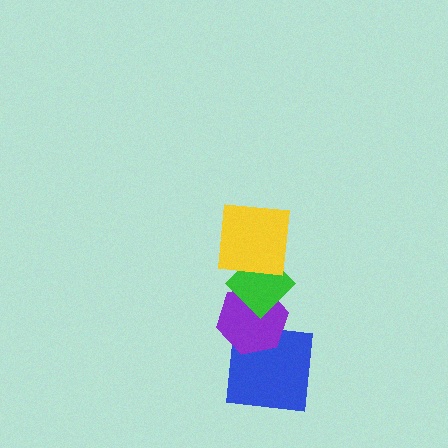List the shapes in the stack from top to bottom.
From top to bottom: the yellow square, the green diamond, the purple hexagon, the blue square.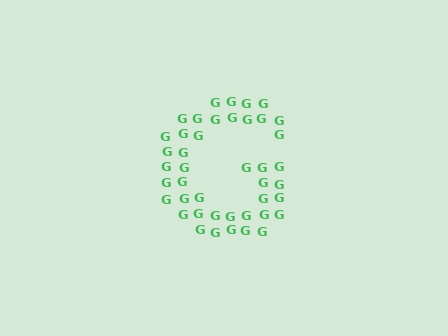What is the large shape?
The large shape is the letter G.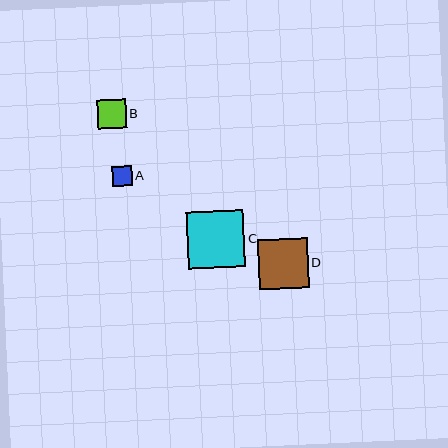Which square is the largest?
Square C is the largest with a size of approximately 58 pixels.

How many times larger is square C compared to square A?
Square C is approximately 2.9 times the size of square A.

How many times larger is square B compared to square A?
Square B is approximately 1.5 times the size of square A.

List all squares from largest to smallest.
From largest to smallest: C, D, B, A.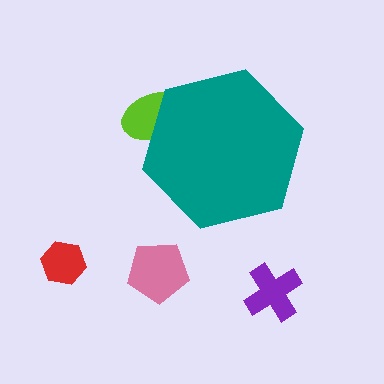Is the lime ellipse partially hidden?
Yes, the lime ellipse is partially hidden behind the teal hexagon.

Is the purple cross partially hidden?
No, the purple cross is fully visible.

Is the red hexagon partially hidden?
No, the red hexagon is fully visible.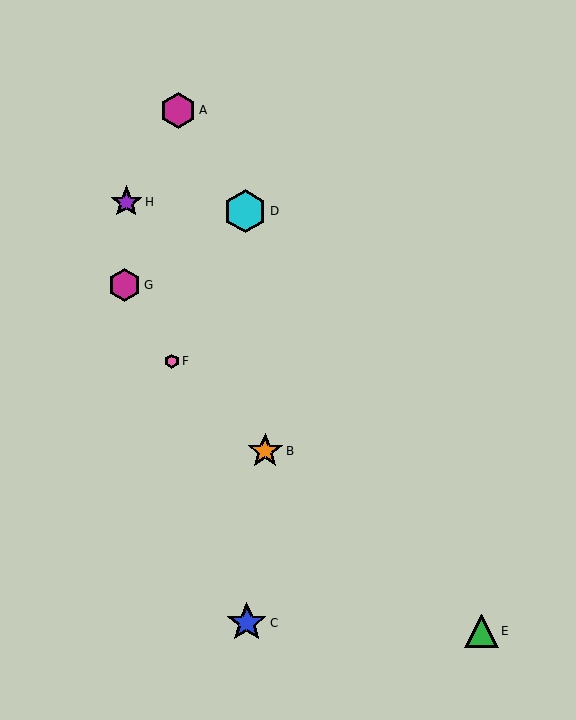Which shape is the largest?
The cyan hexagon (labeled D) is the largest.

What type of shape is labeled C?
Shape C is a blue star.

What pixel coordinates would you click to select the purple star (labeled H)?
Click at (126, 202) to select the purple star H.